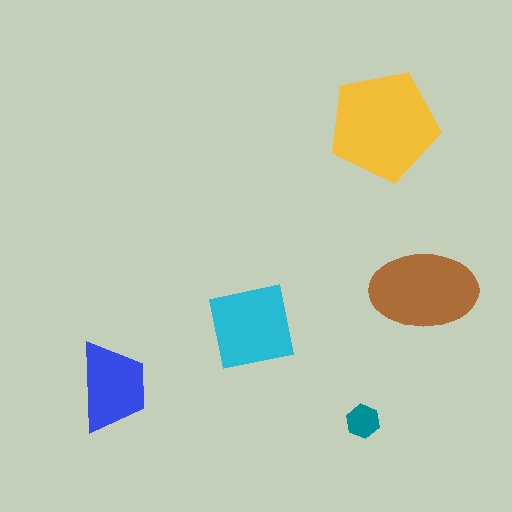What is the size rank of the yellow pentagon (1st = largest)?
1st.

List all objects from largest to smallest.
The yellow pentagon, the brown ellipse, the cyan square, the blue trapezoid, the teal hexagon.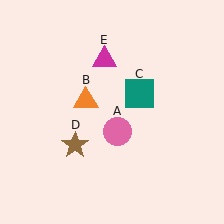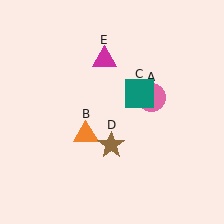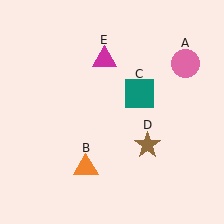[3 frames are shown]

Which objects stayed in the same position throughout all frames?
Teal square (object C) and magenta triangle (object E) remained stationary.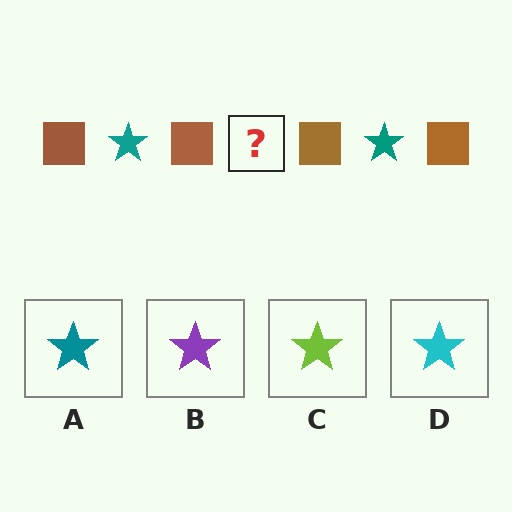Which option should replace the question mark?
Option A.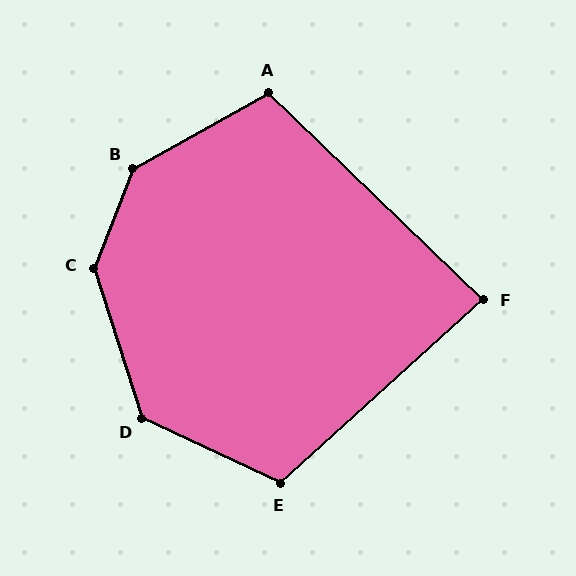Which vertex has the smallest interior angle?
F, at approximately 86 degrees.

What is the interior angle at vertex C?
Approximately 140 degrees (obtuse).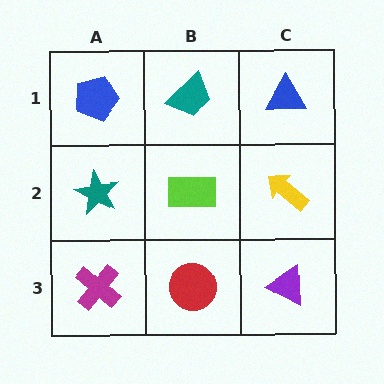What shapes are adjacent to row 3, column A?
A teal star (row 2, column A), a red circle (row 3, column B).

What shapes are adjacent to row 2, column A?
A blue pentagon (row 1, column A), a magenta cross (row 3, column A), a lime rectangle (row 2, column B).